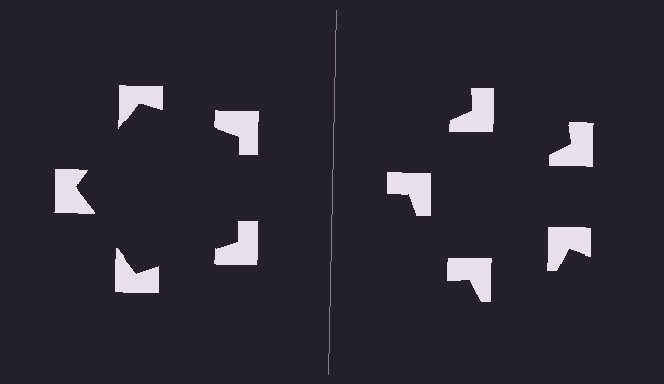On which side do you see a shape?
An illusory pentagon appears on the left side. On the right side the wedge cuts are rotated, so no coherent shape forms.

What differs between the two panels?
The notched squares are positioned identically on both sides; only the wedge orientations differ. On the left they align to a pentagon; on the right they are misaligned.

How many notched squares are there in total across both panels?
10 — 5 on each side.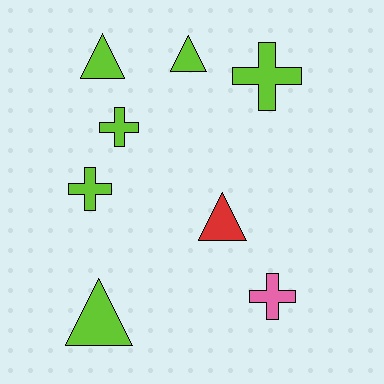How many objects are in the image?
There are 8 objects.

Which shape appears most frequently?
Triangle, with 4 objects.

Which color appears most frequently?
Lime, with 6 objects.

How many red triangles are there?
There is 1 red triangle.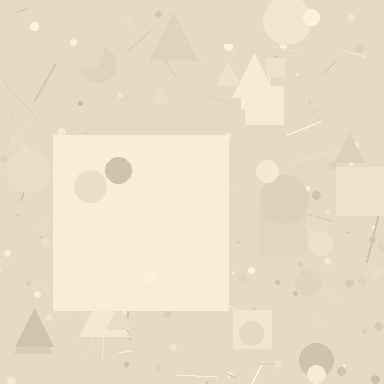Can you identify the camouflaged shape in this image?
The camouflaged shape is a square.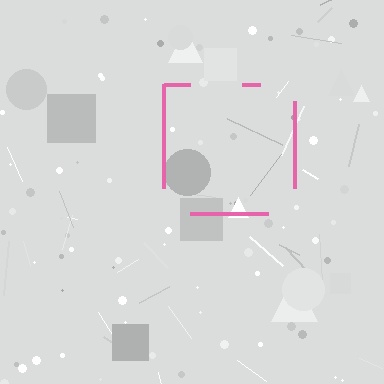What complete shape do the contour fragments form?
The contour fragments form a square.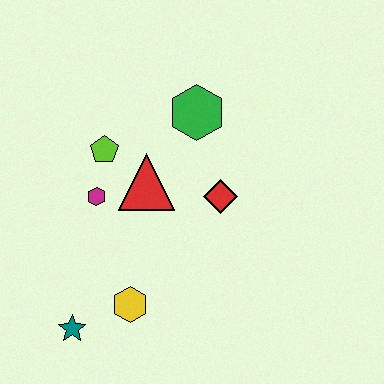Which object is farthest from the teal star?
The green hexagon is farthest from the teal star.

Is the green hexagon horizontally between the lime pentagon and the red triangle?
No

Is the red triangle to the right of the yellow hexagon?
Yes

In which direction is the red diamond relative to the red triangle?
The red diamond is to the right of the red triangle.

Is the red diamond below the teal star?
No